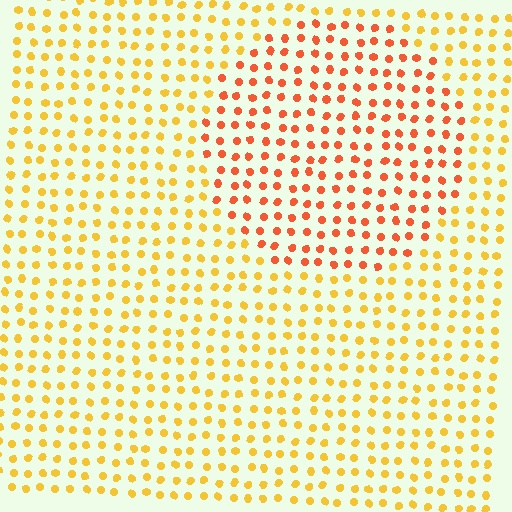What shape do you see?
I see a circle.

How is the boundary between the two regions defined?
The boundary is defined purely by a slight shift in hue (about 34 degrees). Spacing, size, and orientation are identical on both sides.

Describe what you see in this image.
The image is filled with small yellow elements in a uniform arrangement. A circle-shaped region is visible where the elements are tinted to a slightly different hue, forming a subtle color boundary.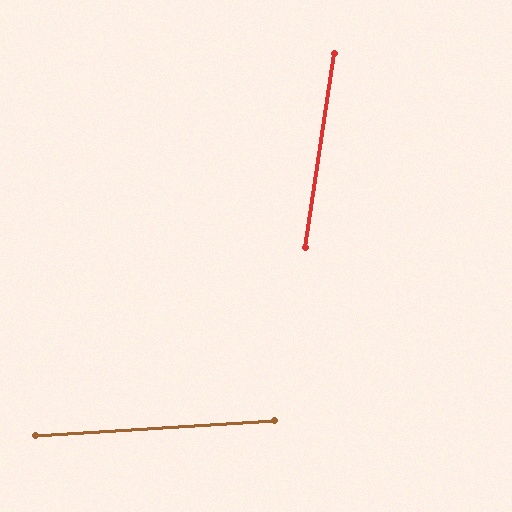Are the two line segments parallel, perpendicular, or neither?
Neither parallel nor perpendicular — they differ by about 78°.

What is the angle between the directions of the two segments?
Approximately 78 degrees.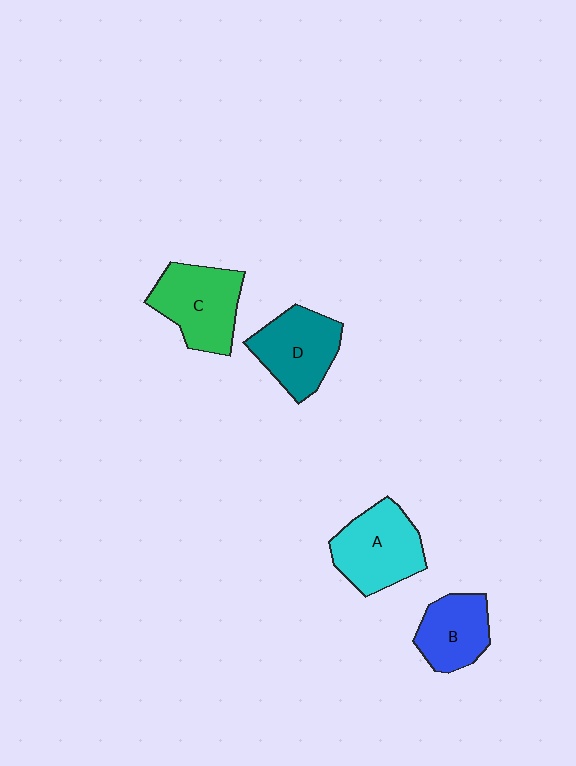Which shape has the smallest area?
Shape B (blue).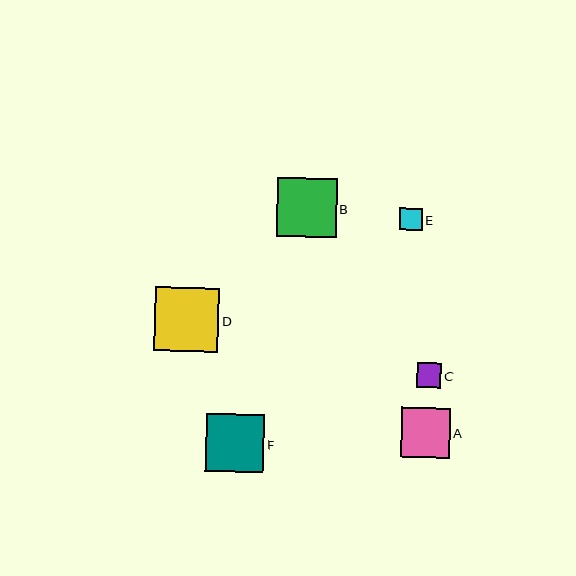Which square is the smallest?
Square E is the smallest with a size of approximately 22 pixels.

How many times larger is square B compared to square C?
Square B is approximately 2.4 times the size of square C.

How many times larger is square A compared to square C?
Square A is approximately 2.0 times the size of square C.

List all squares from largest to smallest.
From largest to smallest: D, B, F, A, C, E.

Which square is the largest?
Square D is the largest with a size of approximately 64 pixels.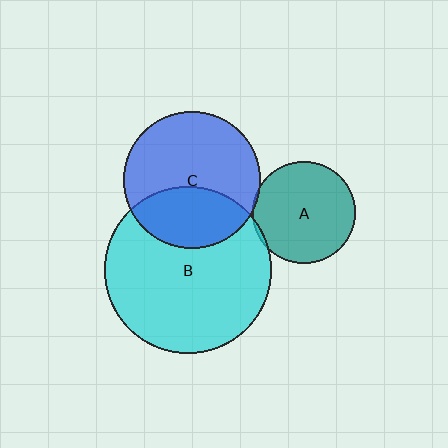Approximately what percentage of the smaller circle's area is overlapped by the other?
Approximately 5%.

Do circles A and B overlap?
Yes.